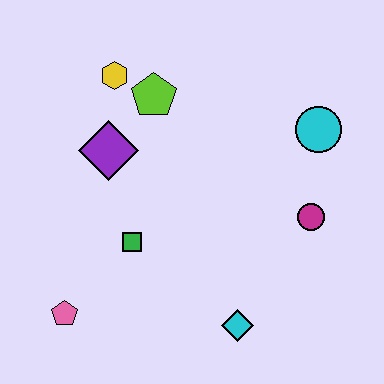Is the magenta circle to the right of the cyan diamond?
Yes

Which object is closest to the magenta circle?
The cyan circle is closest to the magenta circle.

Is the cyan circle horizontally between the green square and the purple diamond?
No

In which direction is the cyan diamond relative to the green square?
The cyan diamond is to the right of the green square.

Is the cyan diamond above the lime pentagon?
No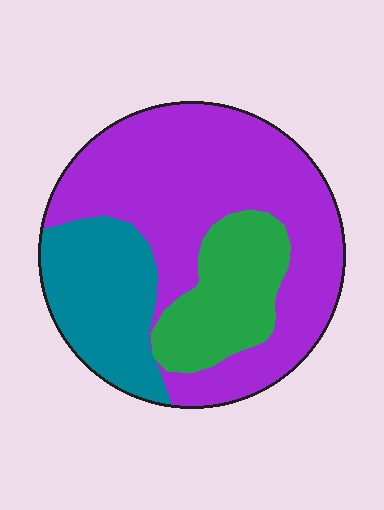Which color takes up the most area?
Purple, at roughly 60%.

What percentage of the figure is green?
Green takes up about one fifth (1/5) of the figure.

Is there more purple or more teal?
Purple.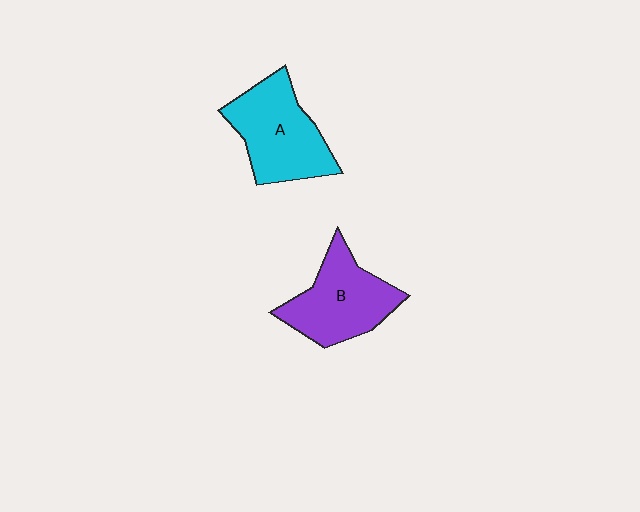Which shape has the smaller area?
Shape B (purple).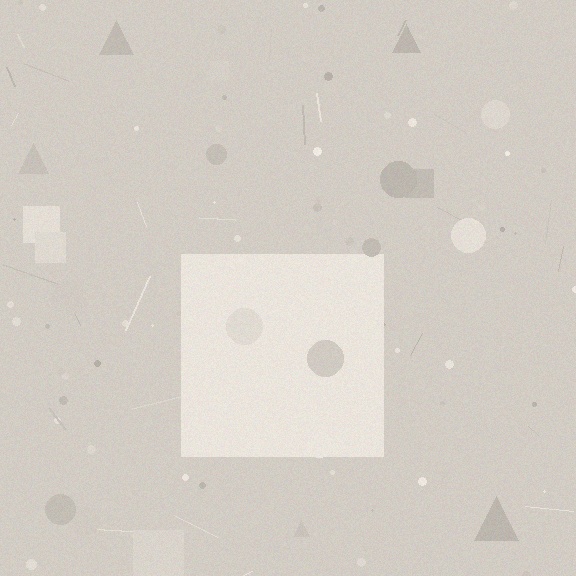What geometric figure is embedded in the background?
A square is embedded in the background.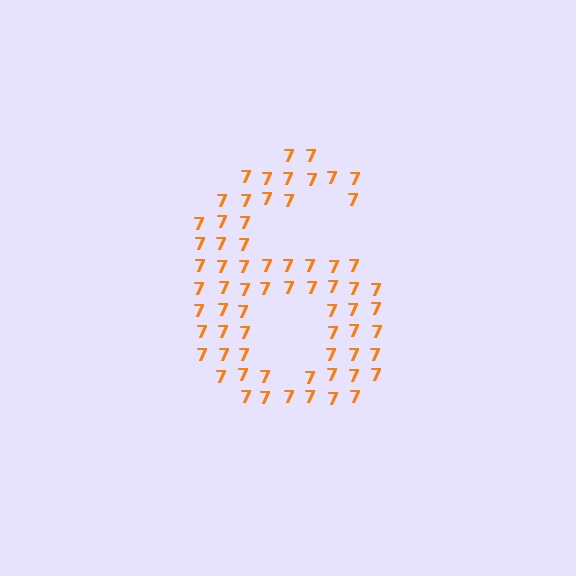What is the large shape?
The large shape is the digit 6.